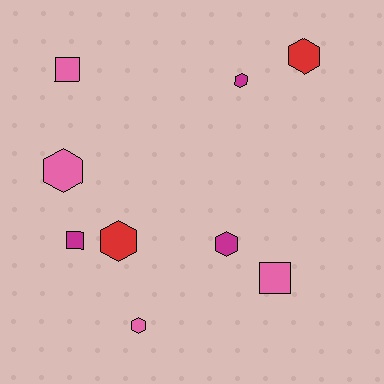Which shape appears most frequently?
Hexagon, with 6 objects.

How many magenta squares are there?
There is 1 magenta square.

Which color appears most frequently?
Pink, with 4 objects.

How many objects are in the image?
There are 9 objects.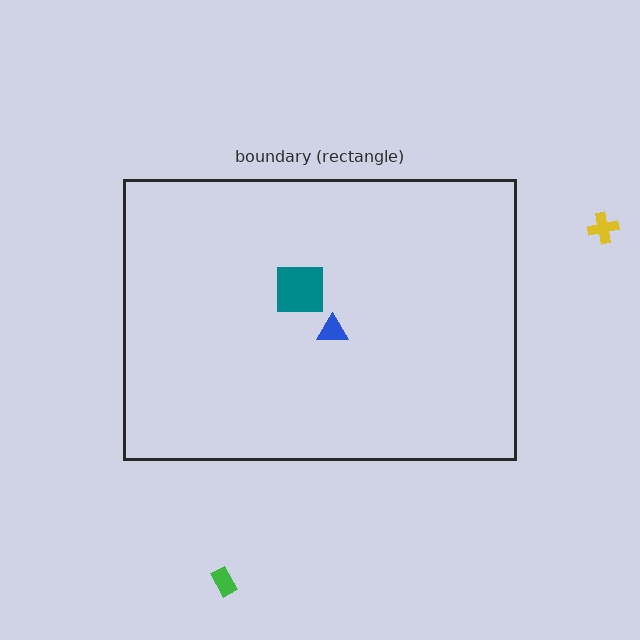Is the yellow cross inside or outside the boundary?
Outside.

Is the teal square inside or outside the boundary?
Inside.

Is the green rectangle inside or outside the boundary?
Outside.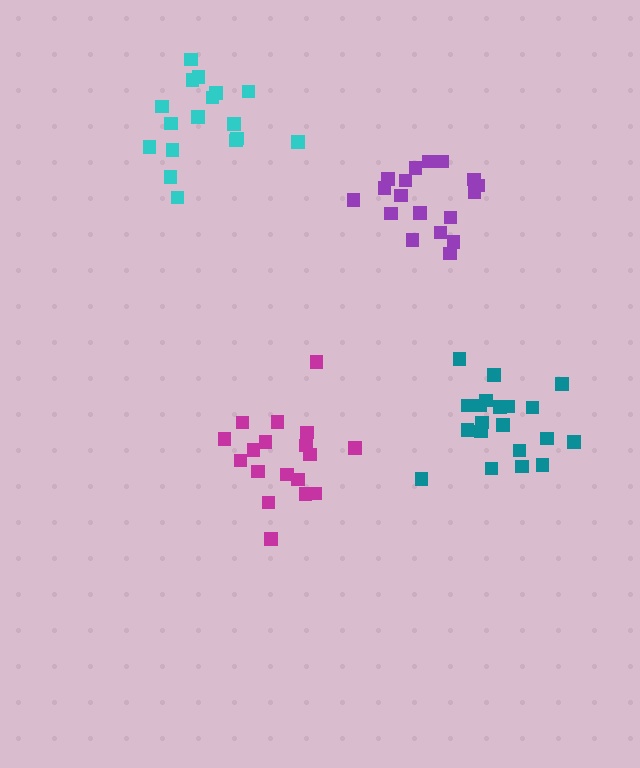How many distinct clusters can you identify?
There are 4 distinct clusters.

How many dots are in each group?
Group 1: 20 dots, Group 2: 18 dots, Group 3: 18 dots, Group 4: 17 dots (73 total).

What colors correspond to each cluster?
The clusters are colored: teal, magenta, purple, cyan.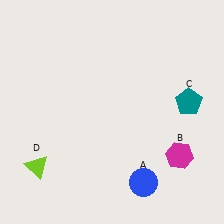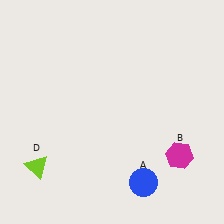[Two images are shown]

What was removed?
The teal pentagon (C) was removed in Image 2.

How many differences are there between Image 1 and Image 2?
There is 1 difference between the two images.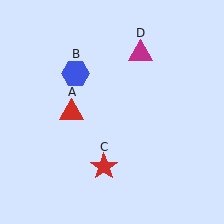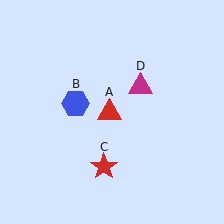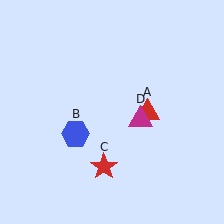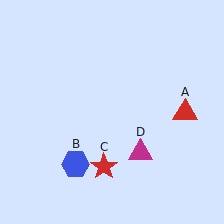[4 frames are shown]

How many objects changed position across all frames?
3 objects changed position: red triangle (object A), blue hexagon (object B), magenta triangle (object D).